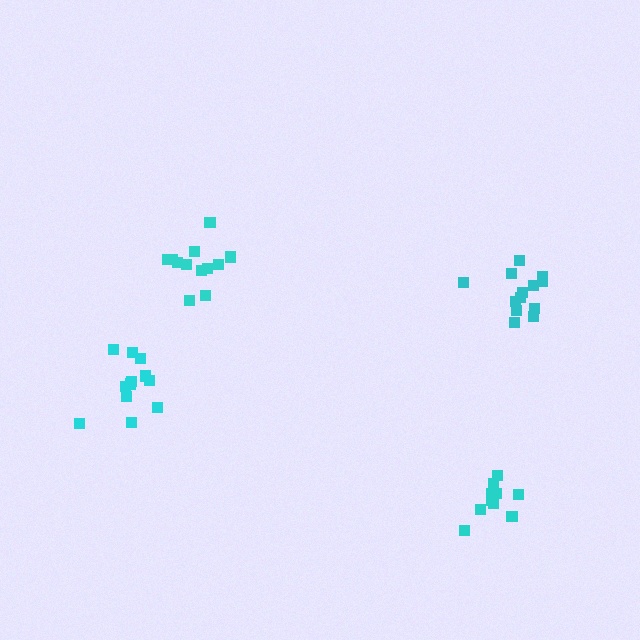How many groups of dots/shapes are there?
There are 4 groups.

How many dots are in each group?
Group 1: 13 dots, Group 2: 10 dots, Group 3: 12 dots, Group 4: 12 dots (47 total).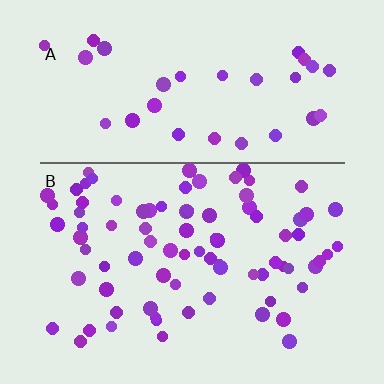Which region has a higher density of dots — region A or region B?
B (the bottom).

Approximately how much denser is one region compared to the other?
Approximately 2.4× — region B over region A.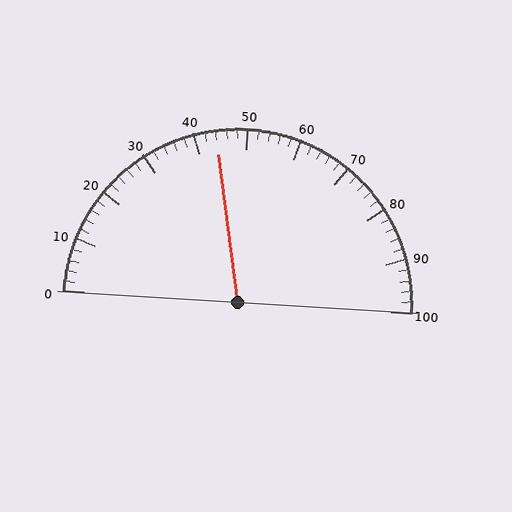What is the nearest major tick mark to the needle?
The nearest major tick mark is 40.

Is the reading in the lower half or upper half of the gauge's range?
The reading is in the lower half of the range (0 to 100).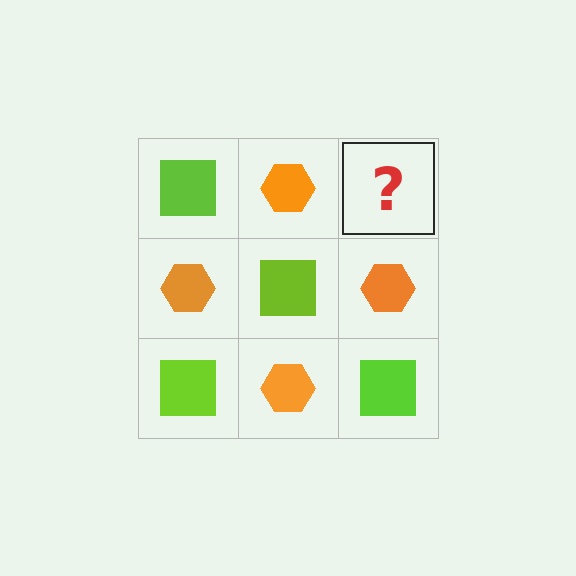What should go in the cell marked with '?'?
The missing cell should contain a lime square.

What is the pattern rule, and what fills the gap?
The rule is that it alternates lime square and orange hexagon in a checkerboard pattern. The gap should be filled with a lime square.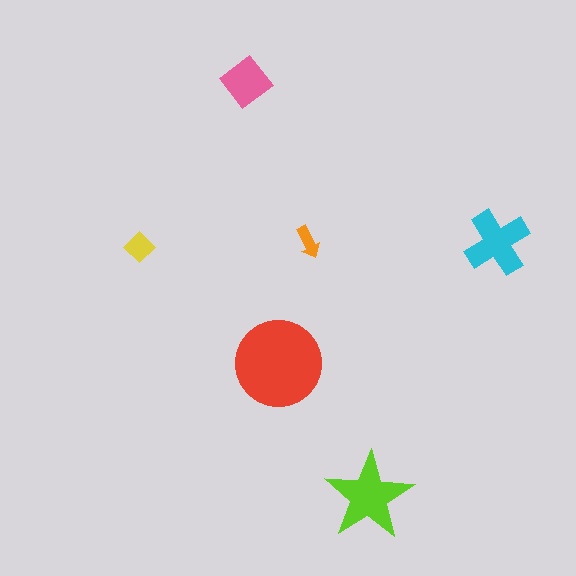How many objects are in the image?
There are 6 objects in the image.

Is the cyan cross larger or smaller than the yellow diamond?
Larger.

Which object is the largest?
The red circle.